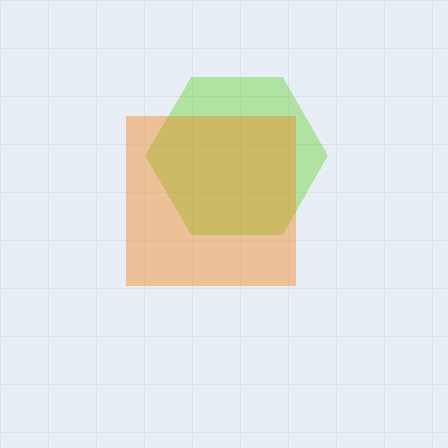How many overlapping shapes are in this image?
There are 2 overlapping shapes in the image.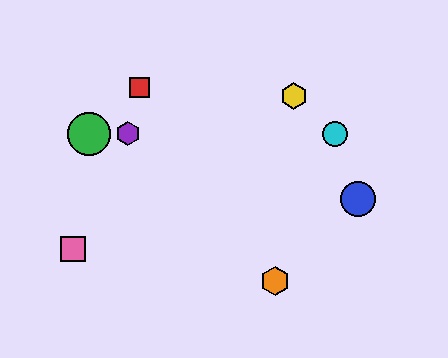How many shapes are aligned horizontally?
3 shapes (the green circle, the purple hexagon, the cyan circle) are aligned horizontally.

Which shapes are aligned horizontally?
The green circle, the purple hexagon, the cyan circle are aligned horizontally.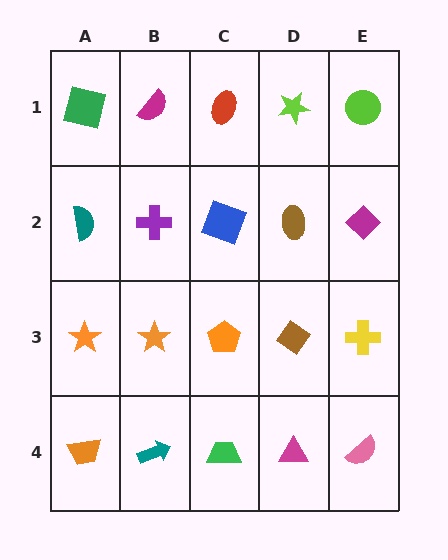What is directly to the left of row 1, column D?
A red ellipse.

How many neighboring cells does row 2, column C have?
4.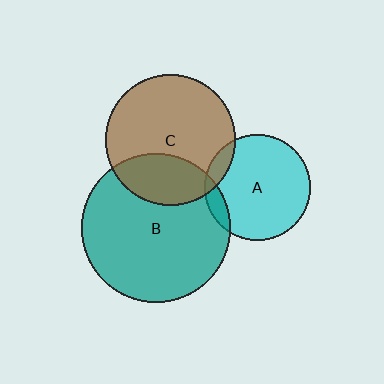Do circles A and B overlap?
Yes.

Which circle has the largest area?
Circle B (teal).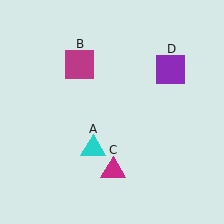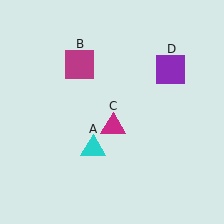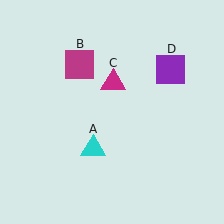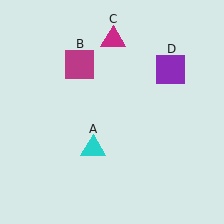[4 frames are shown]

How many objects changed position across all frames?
1 object changed position: magenta triangle (object C).